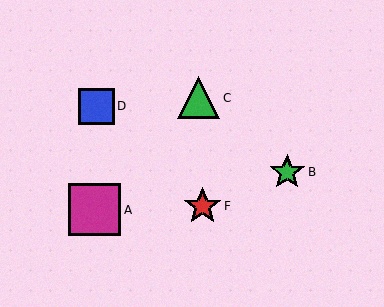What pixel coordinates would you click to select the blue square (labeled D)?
Click at (97, 106) to select the blue square D.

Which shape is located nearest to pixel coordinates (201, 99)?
The green triangle (labeled C) at (199, 98) is nearest to that location.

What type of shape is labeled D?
Shape D is a blue square.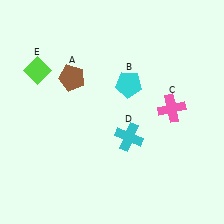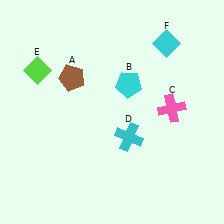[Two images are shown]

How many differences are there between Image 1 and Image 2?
There is 1 difference between the two images.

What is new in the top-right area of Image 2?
A cyan diamond (F) was added in the top-right area of Image 2.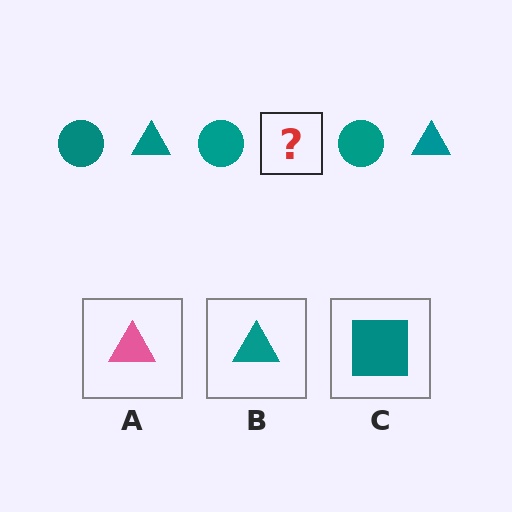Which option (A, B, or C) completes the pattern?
B.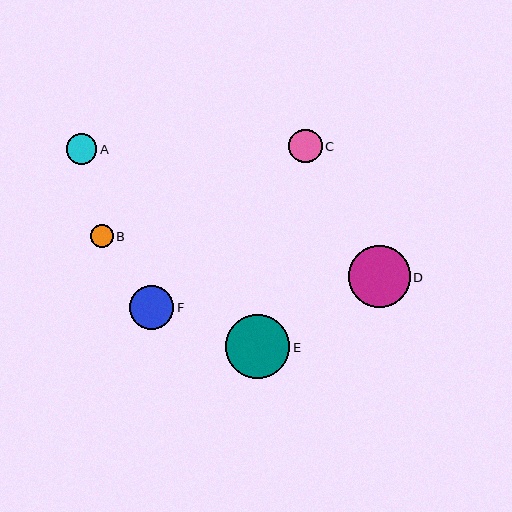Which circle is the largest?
Circle E is the largest with a size of approximately 64 pixels.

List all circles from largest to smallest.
From largest to smallest: E, D, F, C, A, B.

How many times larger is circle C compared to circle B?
Circle C is approximately 1.4 times the size of circle B.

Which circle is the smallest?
Circle B is the smallest with a size of approximately 23 pixels.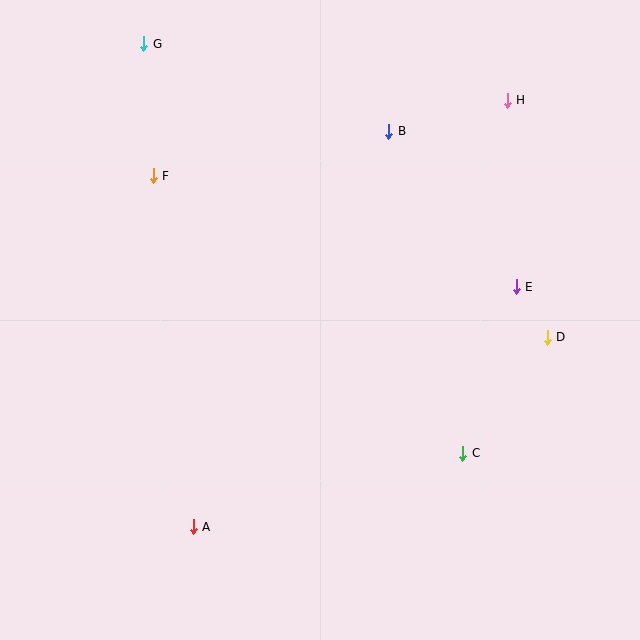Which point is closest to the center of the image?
Point C at (463, 453) is closest to the center.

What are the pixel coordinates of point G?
Point G is at (144, 44).